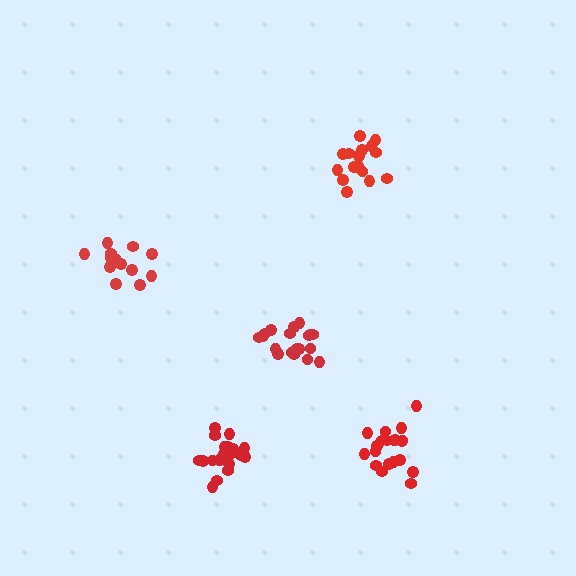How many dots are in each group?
Group 1: 19 dots, Group 2: 21 dots, Group 3: 15 dots, Group 4: 20 dots, Group 5: 17 dots (92 total).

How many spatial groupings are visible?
There are 5 spatial groupings.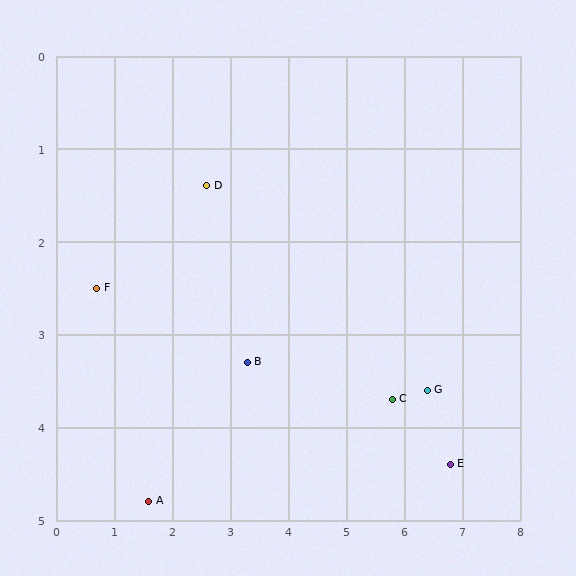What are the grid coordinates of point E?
Point E is at approximately (6.8, 4.4).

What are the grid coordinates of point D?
Point D is at approximately (2.6, 1.4).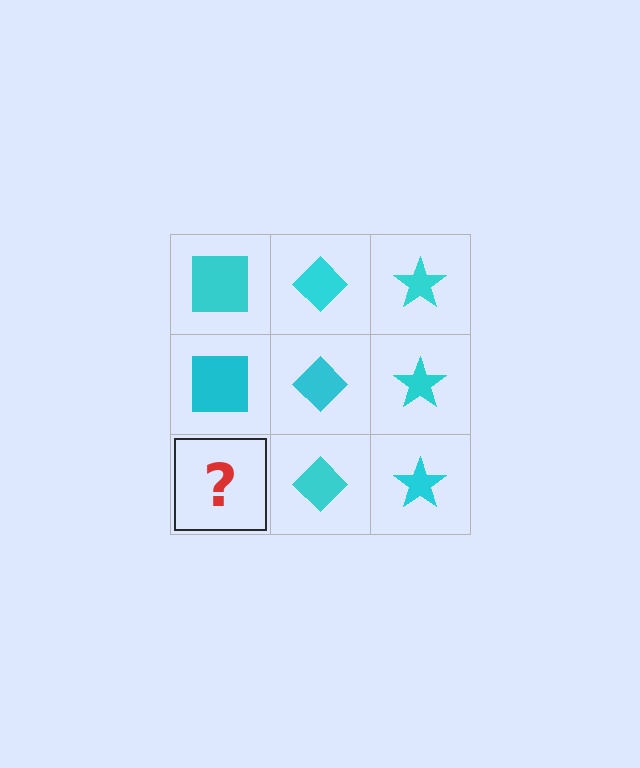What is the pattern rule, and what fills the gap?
The rule is that each column has a consistent shape. The gap should be filled with a cyan square.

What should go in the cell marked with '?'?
The missing cell should contain a cyan square.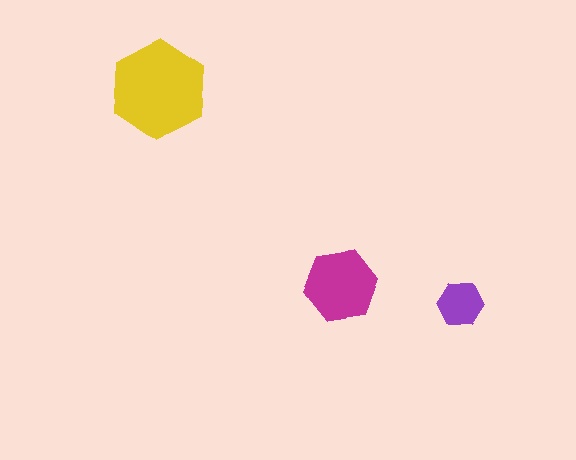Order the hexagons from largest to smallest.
the yellow one, the magenta one, the purple one.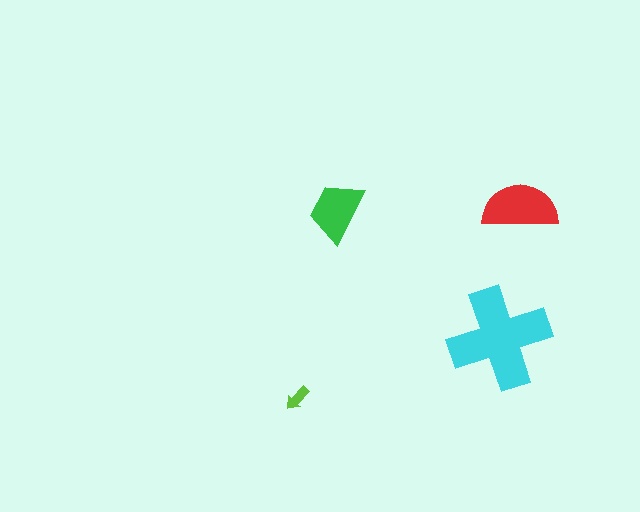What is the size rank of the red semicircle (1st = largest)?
2nd.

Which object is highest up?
The red semicircle is topmost.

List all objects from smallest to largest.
The lime arrow, the green trapezoid, the red semicircle, the cyan cross.